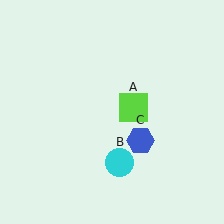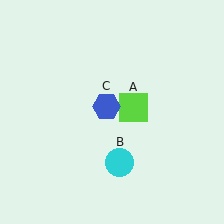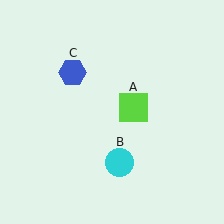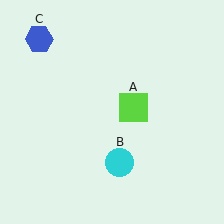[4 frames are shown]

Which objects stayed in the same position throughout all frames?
Lime square (object A) and cyan circle (object B) remained stationary.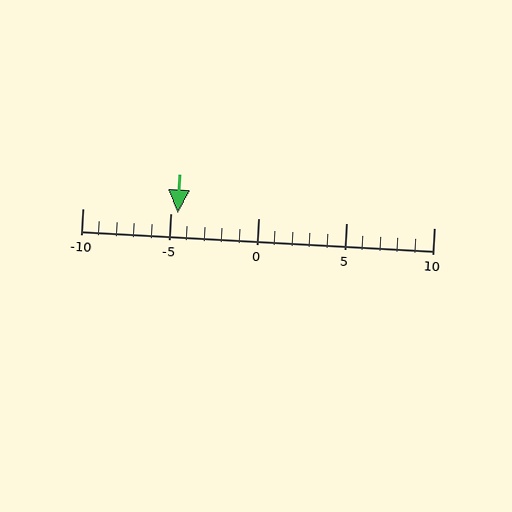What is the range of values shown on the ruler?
The ruler shows values from -10 to 10.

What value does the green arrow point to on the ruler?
The green arrow points to approximately -5.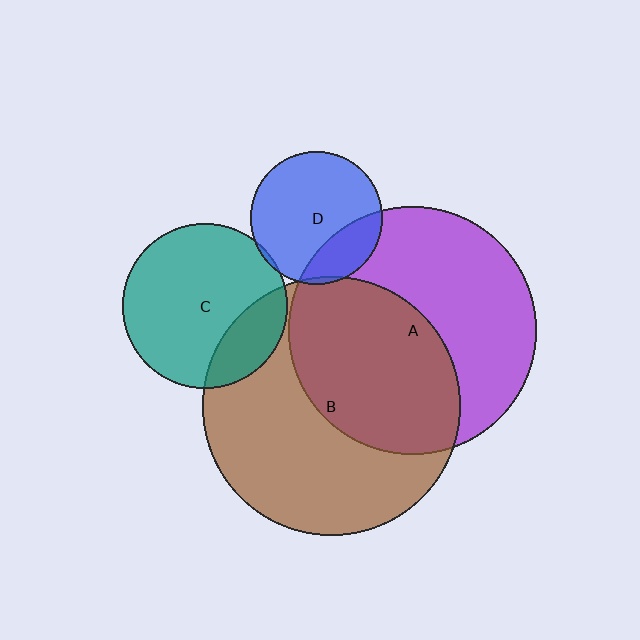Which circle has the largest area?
Circle B (brown).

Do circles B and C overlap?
Yes.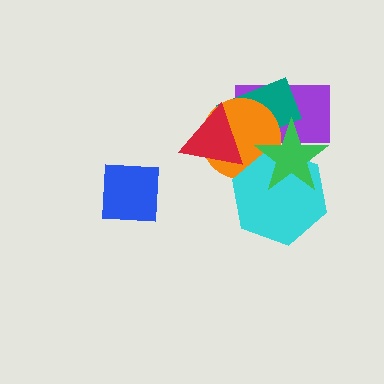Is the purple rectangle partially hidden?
Yes, it is partially covered by another shape.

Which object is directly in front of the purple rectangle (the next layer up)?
The teal rectangle is directly in front of the purple rectangle.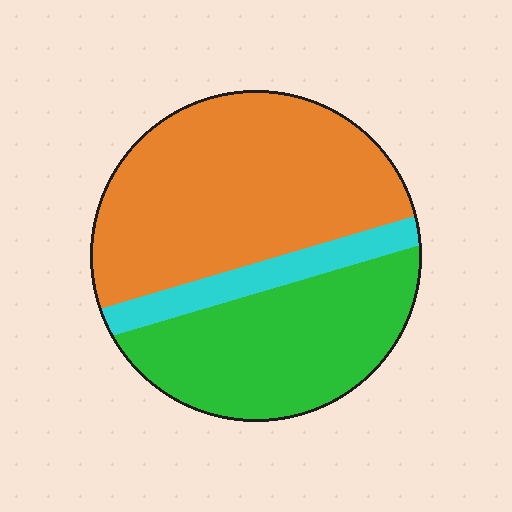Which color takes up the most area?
Orange, at roughly 55%.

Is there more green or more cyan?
Green.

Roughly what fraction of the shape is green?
Green covers around 35% of the shape.